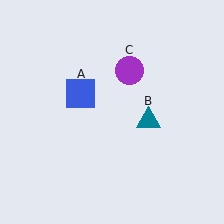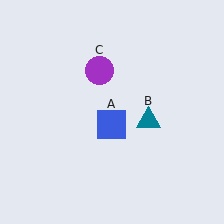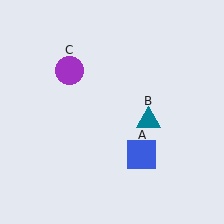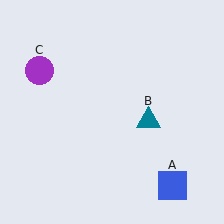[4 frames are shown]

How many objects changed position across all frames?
2 objects changed position: blue square (object A), purple circle (object C).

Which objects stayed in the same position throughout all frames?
Teal triangle (object B) remained stationary.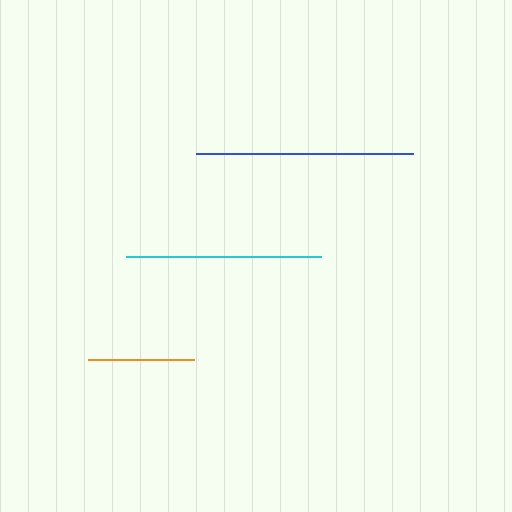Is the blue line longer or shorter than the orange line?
The blue line is longer than the orange line.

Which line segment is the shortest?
The orange line is the shortest at approximately 106 pixels.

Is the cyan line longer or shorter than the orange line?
The cyan line is longer than the orange line.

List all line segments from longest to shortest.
From longest to shortest: blue, cyan, orange.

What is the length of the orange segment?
The orange segment is approximately 106 pixels long.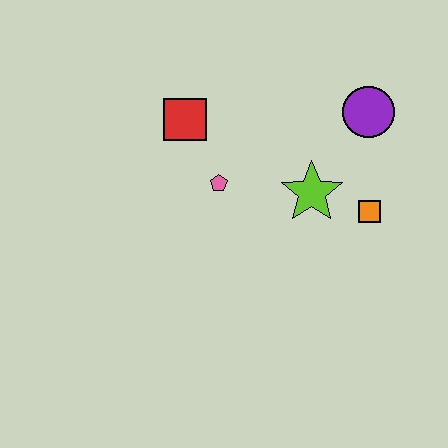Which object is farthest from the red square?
The orange square is farthest from the red square.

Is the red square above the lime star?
Yes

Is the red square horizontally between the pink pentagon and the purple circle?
No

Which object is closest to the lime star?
The orange square is closest to the lime star.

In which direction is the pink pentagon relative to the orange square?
The pink pentagon is to the left of the orange square.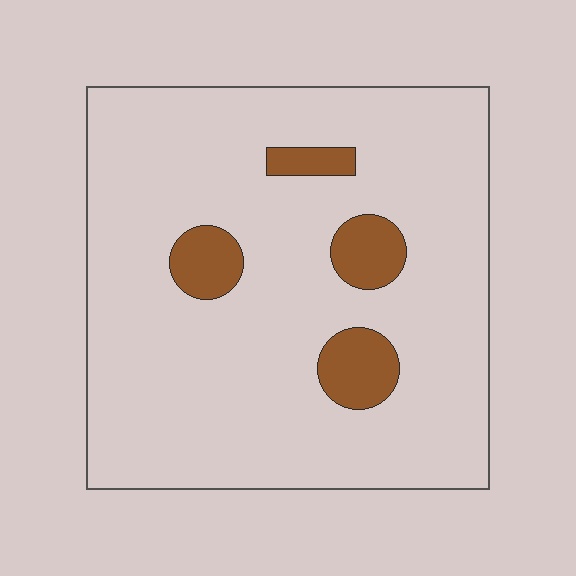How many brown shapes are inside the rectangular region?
4.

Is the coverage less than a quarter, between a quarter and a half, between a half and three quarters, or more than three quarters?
Less than a quarter.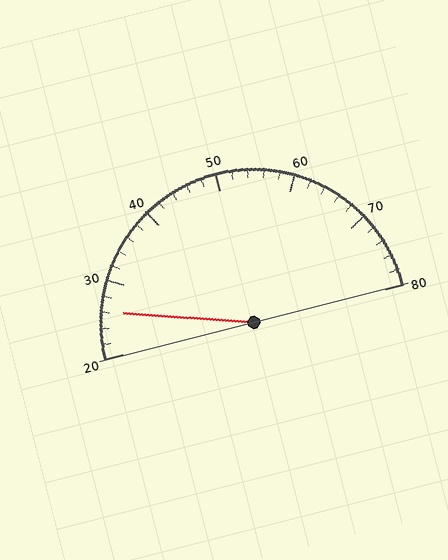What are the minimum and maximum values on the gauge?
The gauge ranges from 20 to 80.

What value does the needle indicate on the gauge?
The needle indicates approximately 26.